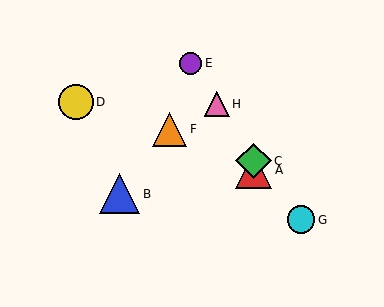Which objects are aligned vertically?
Objects A, C are aligned vertically.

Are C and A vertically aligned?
Yes, both are at x≈253.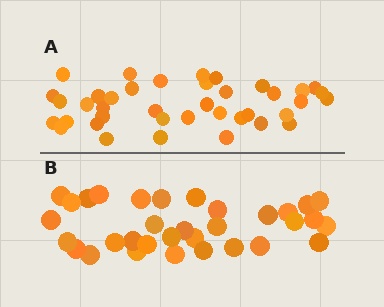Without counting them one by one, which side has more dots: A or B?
Region A (the top region) has more dots.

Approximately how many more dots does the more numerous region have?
Region A has about 6 more dots than region B.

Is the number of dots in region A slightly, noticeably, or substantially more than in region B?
Region A has only slightly more — the two regions are fairly close. The ratio is roughly 1.2 to 1.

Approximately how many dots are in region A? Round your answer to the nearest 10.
About 40 dots. (The exact count is 39, which rounds to 40.)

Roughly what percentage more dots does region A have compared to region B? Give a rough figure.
About 20% more.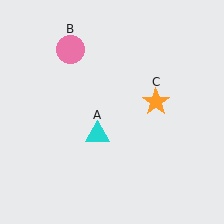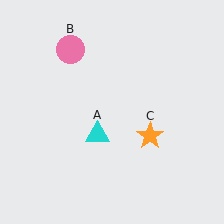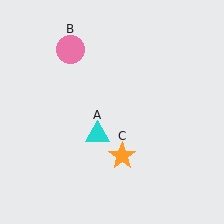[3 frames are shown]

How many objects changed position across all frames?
1 object changed position: orange star (object C).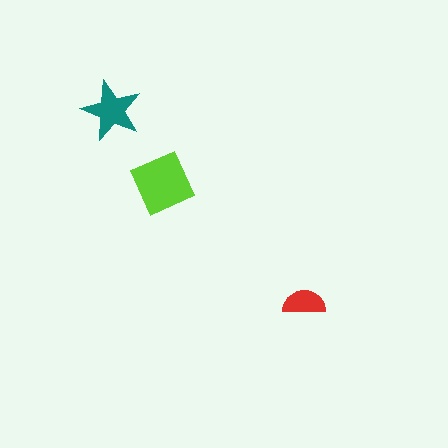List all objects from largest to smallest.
The lime diamond, the teal star, the red semicircle.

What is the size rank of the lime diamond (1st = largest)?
1st.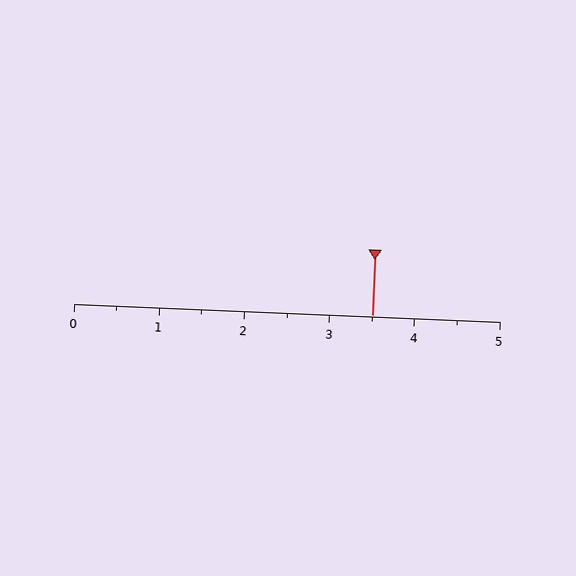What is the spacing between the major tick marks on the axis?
The major ticks are spaced 1 apart.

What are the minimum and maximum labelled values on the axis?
The axis runs from 0 to 5.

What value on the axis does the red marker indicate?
The marker indicates approximately 3.5.